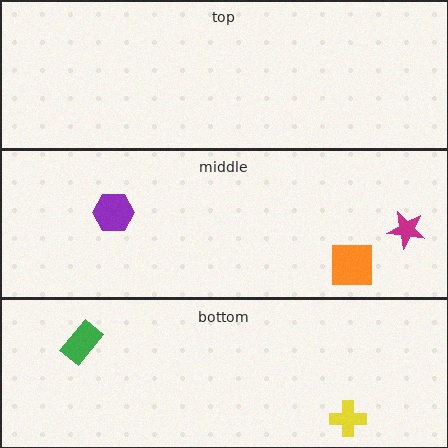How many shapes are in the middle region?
3.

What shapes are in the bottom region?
The yellow cross, the green rectangle.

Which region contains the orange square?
The middle region.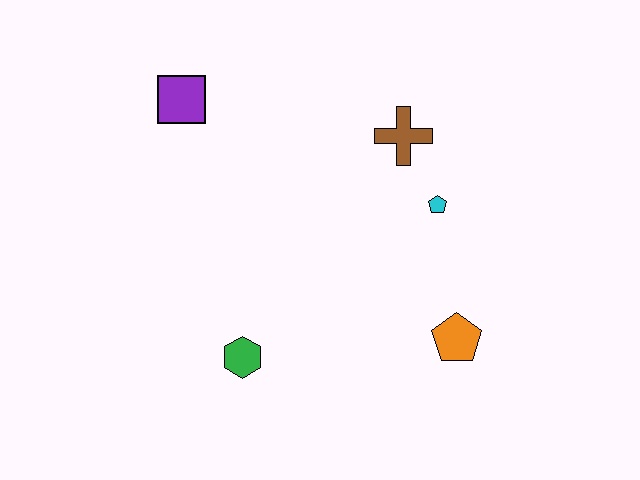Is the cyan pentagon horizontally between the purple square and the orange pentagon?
Yes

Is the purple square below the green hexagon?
No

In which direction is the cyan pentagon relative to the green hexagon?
The cyan pentagon is to the right of the green hexagon.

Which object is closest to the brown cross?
The cyan pentagon is closest to the brown cross.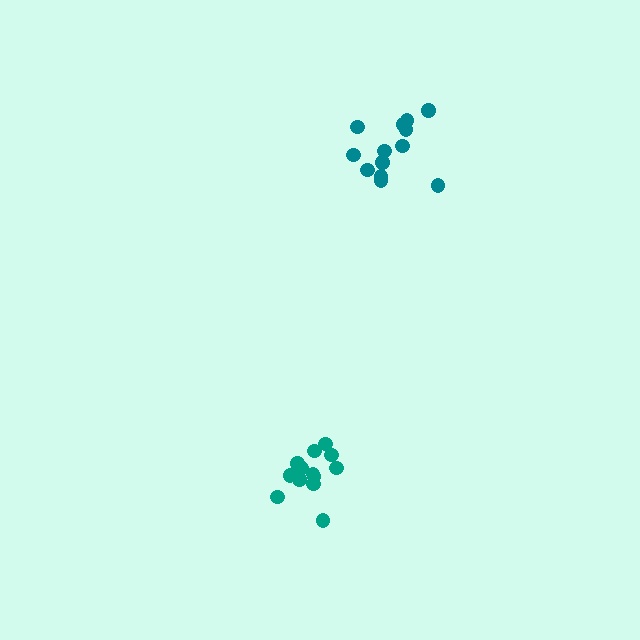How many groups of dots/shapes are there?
There are 2 groups.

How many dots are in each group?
Group 1: 14 dots, Group 2: 13 dots (27 total).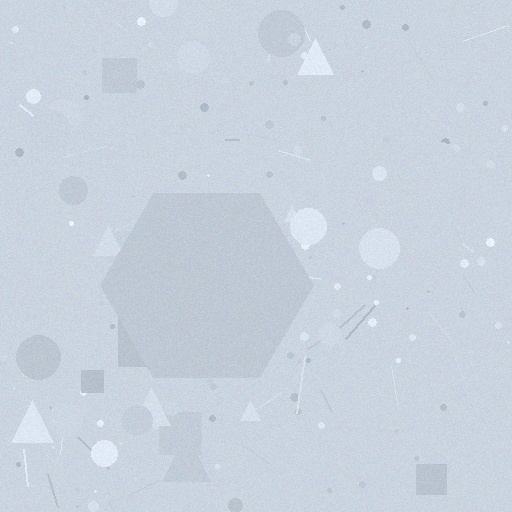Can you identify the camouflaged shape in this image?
The camouflaged shape is a hexagon.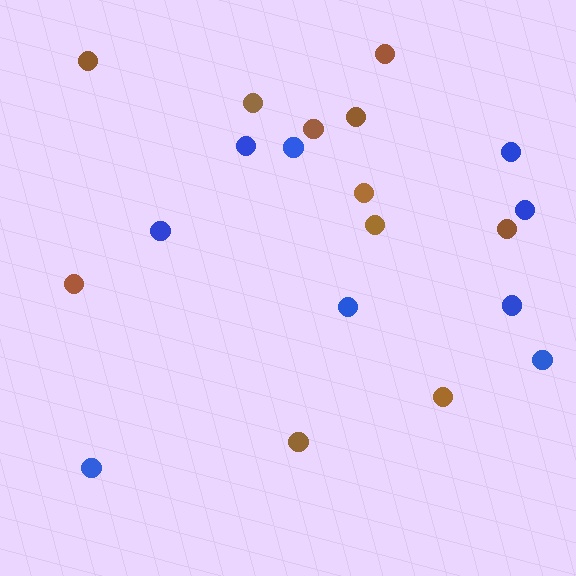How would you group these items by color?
There are 2 groups: one group of blue circles (9) and one group of brown circles (11).